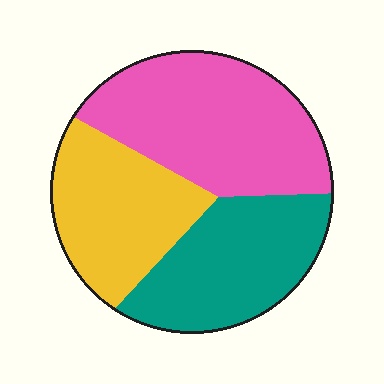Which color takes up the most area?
Pink, at roughly 40%.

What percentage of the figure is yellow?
Yellow covers around 30% of the figure.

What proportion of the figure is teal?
Teal takes up about one third (1/3) of the figure.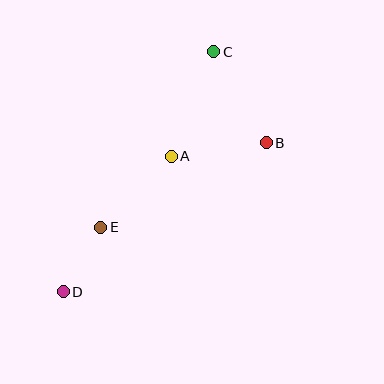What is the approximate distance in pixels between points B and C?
The distance between B and C is approximately 105 pixels.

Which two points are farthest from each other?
Points C and D are farthest from each other.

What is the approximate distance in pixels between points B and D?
The distance between B and D is approximately 252 pixels.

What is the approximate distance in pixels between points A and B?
The distance between A and B is approximately 96 pixels.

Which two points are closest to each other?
Points D and E are closest to each other.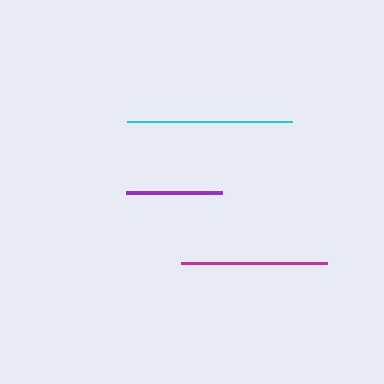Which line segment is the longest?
The cyan line is the longest at approximately 165 pixels.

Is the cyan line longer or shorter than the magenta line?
The cyan line is longer than the magenta line.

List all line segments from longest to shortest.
From longest to shortest: cyan, magenta, purple.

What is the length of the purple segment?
The purple segment is approximately 96 pixels long.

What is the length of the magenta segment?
The magenta segment is approximately 146 pixels long.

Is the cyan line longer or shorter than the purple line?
The cyan line is longer than the purple line.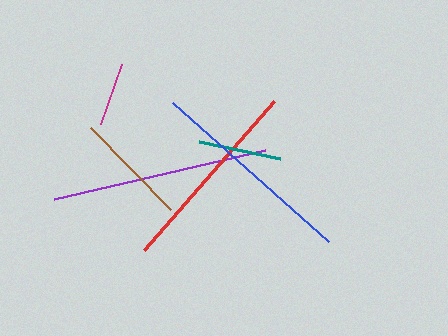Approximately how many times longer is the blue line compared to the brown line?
The blue line is approximately 1.8 times the length of the brown line.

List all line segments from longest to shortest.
From longest to shortest: purple, blue, red, brown, teal, magenta.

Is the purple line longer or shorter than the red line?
The purple line is longer than the red line.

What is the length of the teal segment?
The teal segment is approximately 83 pixels long.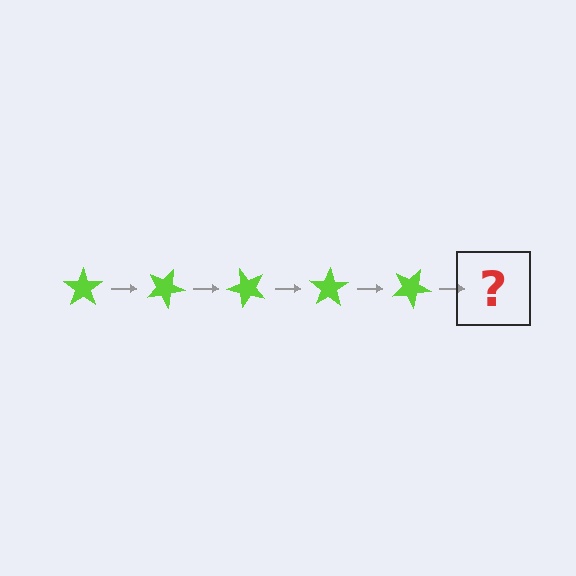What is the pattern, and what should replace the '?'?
The pattern is that the star rotates 25 degrees each step. The '?' should be a lime star rotated 125 degrees.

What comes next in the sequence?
The next element should be a lime star rotated 125 degrees.